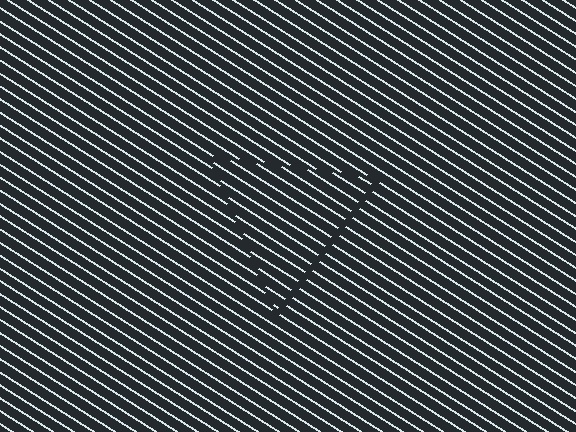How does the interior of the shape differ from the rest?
The interior of the shape contains the same grating, shifted by half a period — the contour is defined by the phase discontinuity where line-ends from the inner and outer gratings abut.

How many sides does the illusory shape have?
3 sides — the line-ends trace a triangle.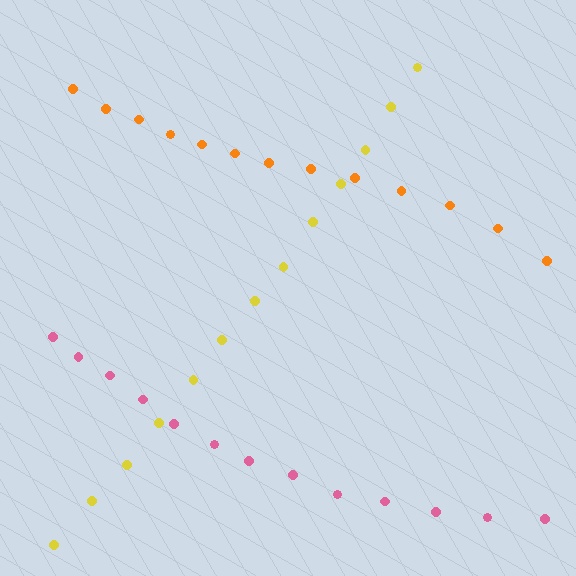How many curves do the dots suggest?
There are 3 distinct paths.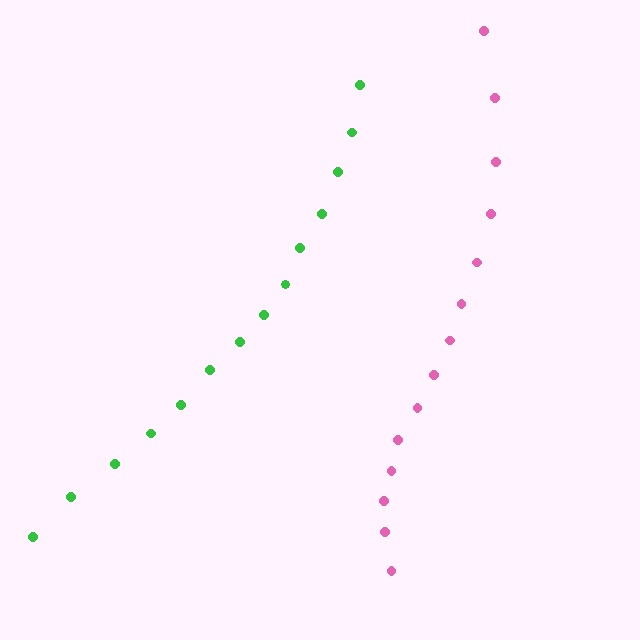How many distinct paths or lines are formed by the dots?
There are 2 distinct paths.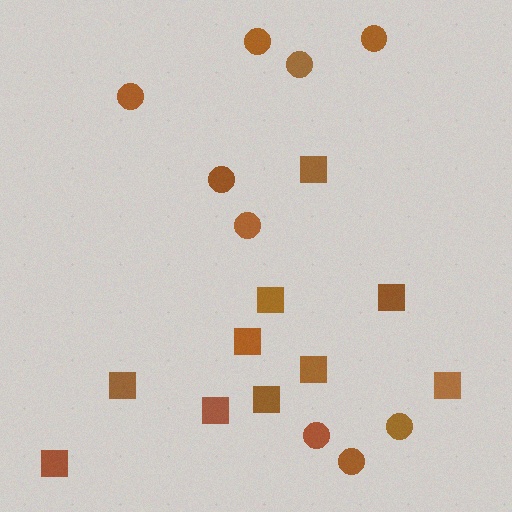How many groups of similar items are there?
There are 2 groups: one group of squares (10) and one group of circles (9).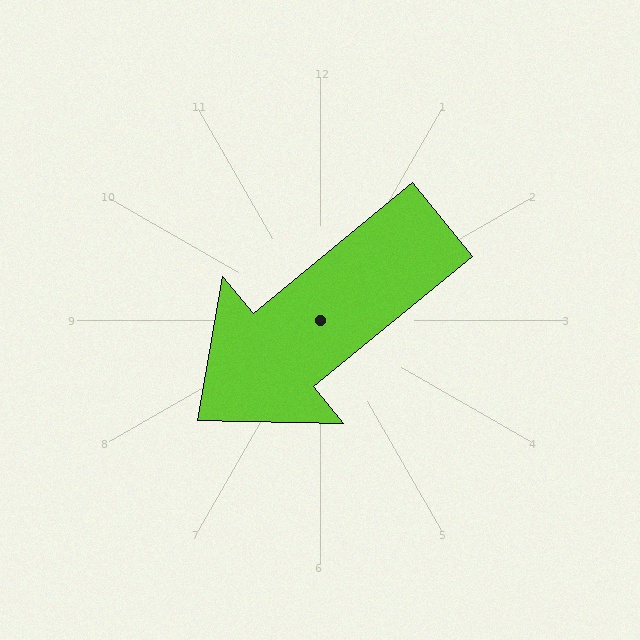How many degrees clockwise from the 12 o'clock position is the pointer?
Approximately 231 degrees.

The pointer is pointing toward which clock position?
Roughly 8 o'clock.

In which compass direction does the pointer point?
Southwest.